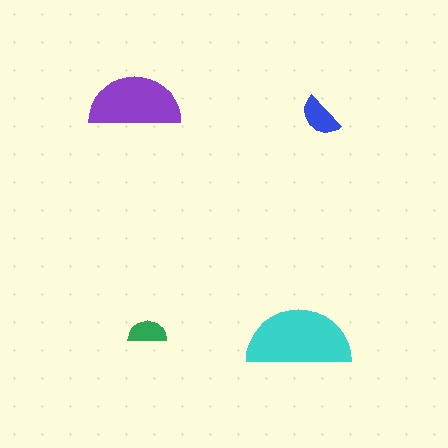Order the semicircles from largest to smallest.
the cyan one, the purple one, the blue one, the green one.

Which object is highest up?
The purple semicircle is topmost.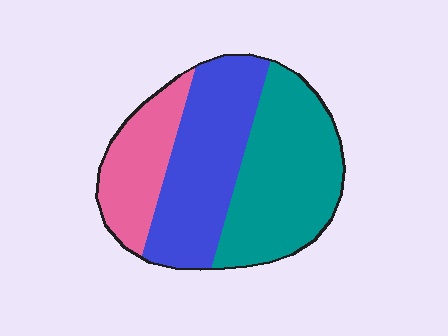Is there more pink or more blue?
Blue.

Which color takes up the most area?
Teal, at roughly 40%.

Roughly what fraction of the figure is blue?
Blue covers around 35% of the figure.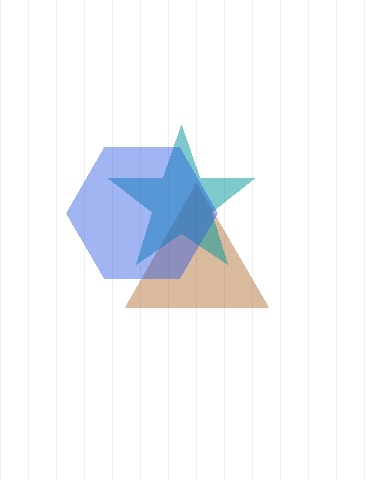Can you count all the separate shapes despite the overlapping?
Yes, there are 3 separate shapes.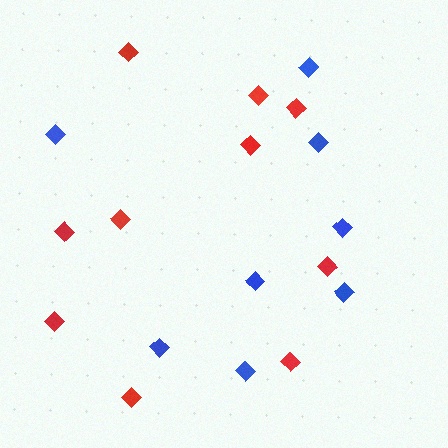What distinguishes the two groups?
There are 2 groups: one group of red diamonds (10) and one group of blue diamonds (8).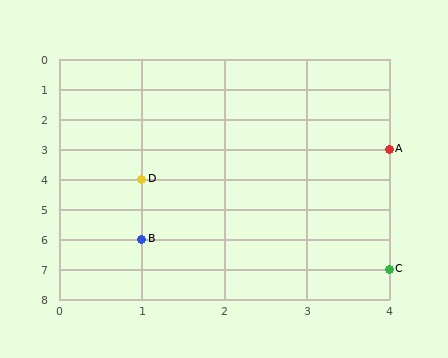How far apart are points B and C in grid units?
Points B and C are 3 columns and 1 row apart (about 3.2 grid units diagonally).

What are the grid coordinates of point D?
Point D is at grid coordinates (1, 4).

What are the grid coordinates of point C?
Point C is at grid coordinates (4, 7).